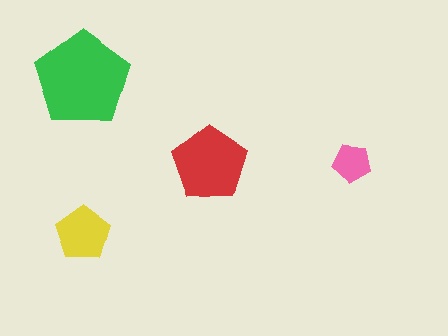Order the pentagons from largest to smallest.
the green one, the red one, the yellow one, the pink one.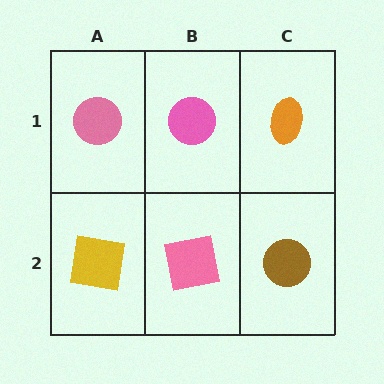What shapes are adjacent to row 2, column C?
An orange ellipse (row 1, column C), a pink square (row 2, column B).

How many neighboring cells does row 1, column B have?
3.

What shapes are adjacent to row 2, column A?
A pink circle (row 1, column A), a pink square (row 2, column B).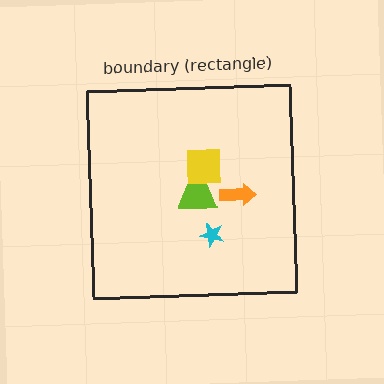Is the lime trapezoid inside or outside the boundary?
Inside.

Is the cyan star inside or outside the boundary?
Inside.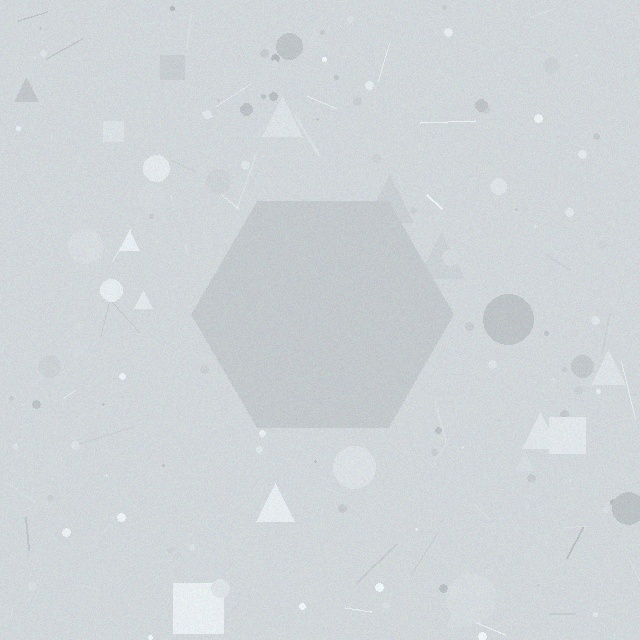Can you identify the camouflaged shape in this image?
The camouflaged shape is a hexagon.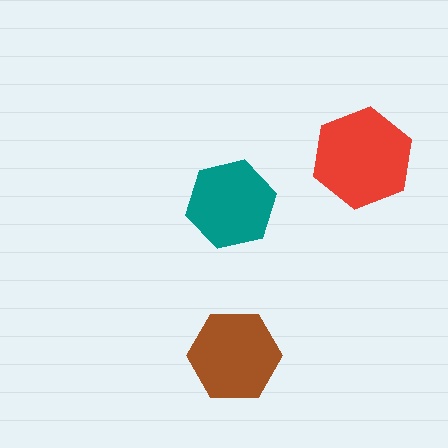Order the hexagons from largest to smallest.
the red one, the brown one, the teal one.